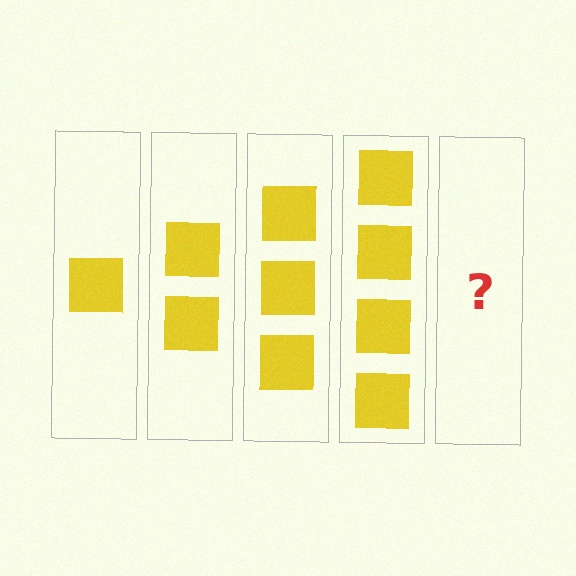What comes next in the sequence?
The next element should be 5 squares.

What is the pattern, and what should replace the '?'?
The pattern is that each step adds one more square. The '?' should be 5 squares.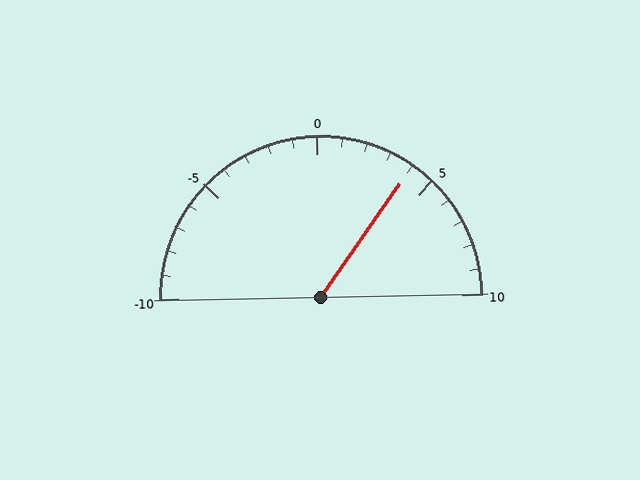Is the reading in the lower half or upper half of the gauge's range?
The reading is in the upper half of the range (-10 to 10).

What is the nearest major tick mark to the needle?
The nearest major tick mark is 5.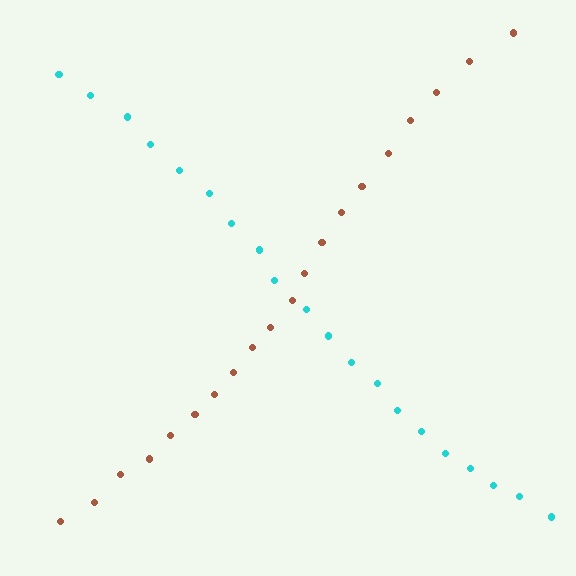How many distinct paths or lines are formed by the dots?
There are 2 distinct paths.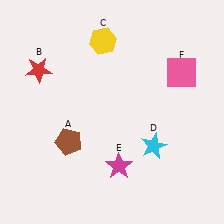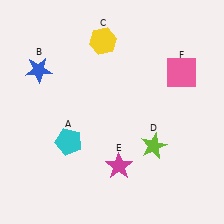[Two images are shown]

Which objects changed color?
A changed from brown to cyan. B changed from red to blue. D changed from cyan to lime.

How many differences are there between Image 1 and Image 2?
There are 3 differences between the two images.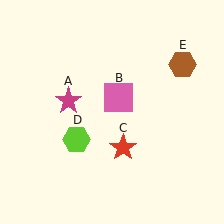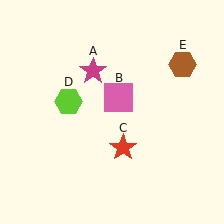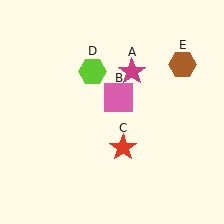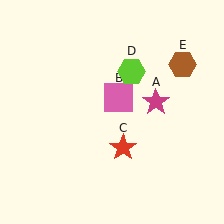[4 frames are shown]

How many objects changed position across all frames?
2 objects changed position: magenta star (object A), lime hexagon (object D).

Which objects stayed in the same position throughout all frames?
Pink square (object B) and red star (object C) and brown hexagon (object E) remained stationary.